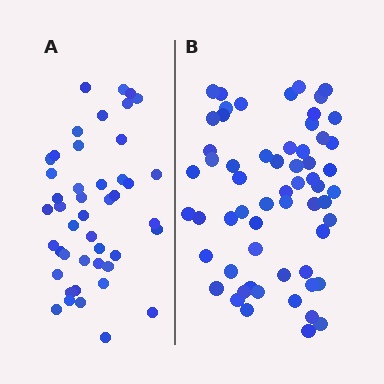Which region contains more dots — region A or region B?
Region B (the right region) has more dots.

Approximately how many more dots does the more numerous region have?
Region B has approximately 15 more dots than region A.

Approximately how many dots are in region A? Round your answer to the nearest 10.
About 40 dots. (The exact count is 45, which rounds to 40.)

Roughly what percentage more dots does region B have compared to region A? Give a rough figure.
About 35% more.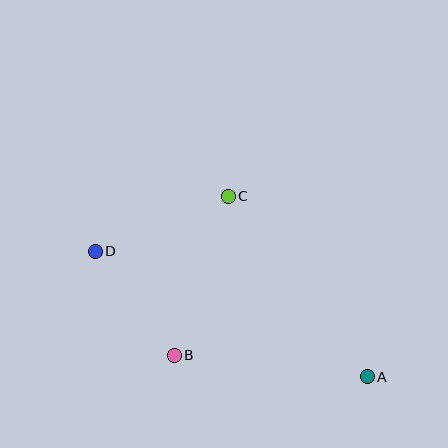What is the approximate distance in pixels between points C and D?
The distance between C and D is approximately 144 pixels.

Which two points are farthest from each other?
Points A and D are farthest from each other.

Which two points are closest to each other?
Points B and D are closest to each other.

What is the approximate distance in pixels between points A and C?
The distance between A and C is approximately 228 pixels.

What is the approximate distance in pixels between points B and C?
The distance between B and C is approximately 168 pixels.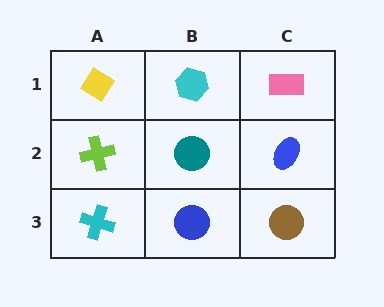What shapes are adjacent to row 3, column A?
A lime cross (row 2, column A), a blue circle (row 3, column B).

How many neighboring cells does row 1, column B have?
3.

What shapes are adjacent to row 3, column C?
A blue ellipse (row 2, column C), a blue circle (row 3, column B).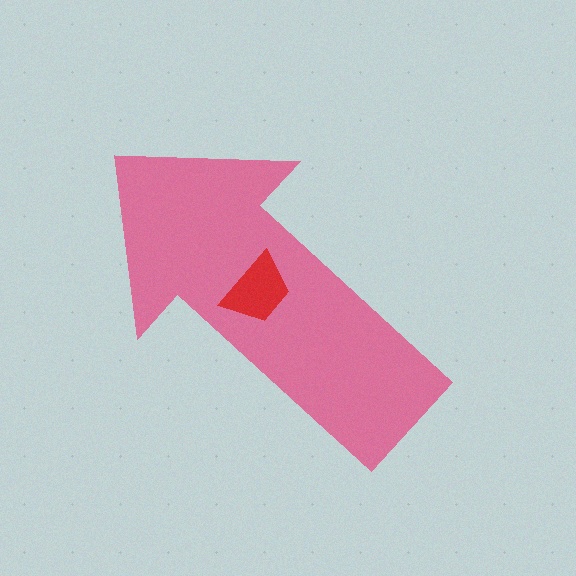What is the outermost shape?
The pink arrow.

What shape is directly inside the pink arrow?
The red trapezoid.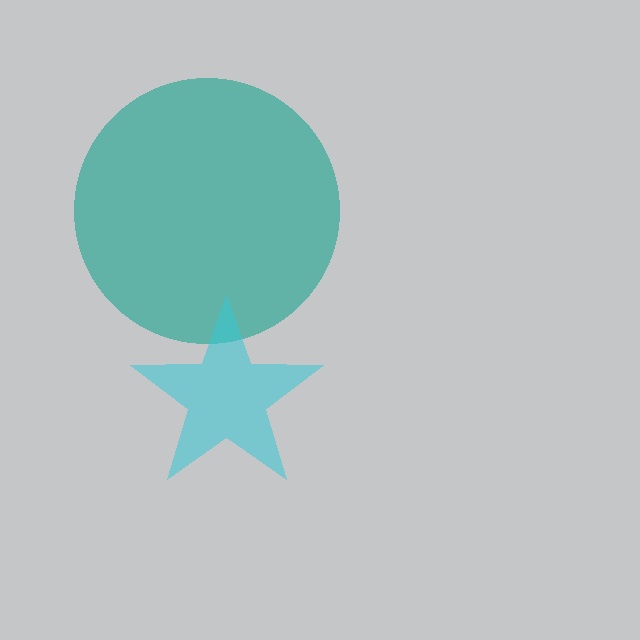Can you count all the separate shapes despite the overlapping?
Yes, there are 2 separate shapes.